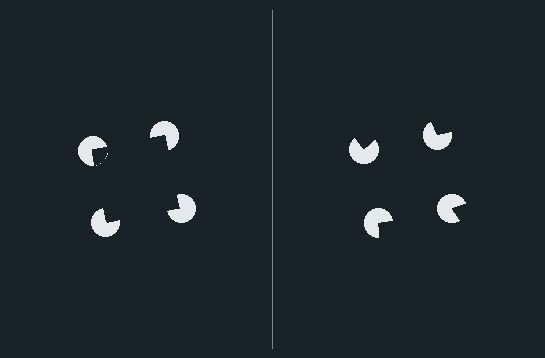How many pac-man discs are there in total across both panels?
8 — 4 on each side.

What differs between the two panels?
The pac-man discs are positioned identically on both sides; only the wedge orientations differ. On the left they align to a square; on the right they are misaligned.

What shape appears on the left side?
An illusory square.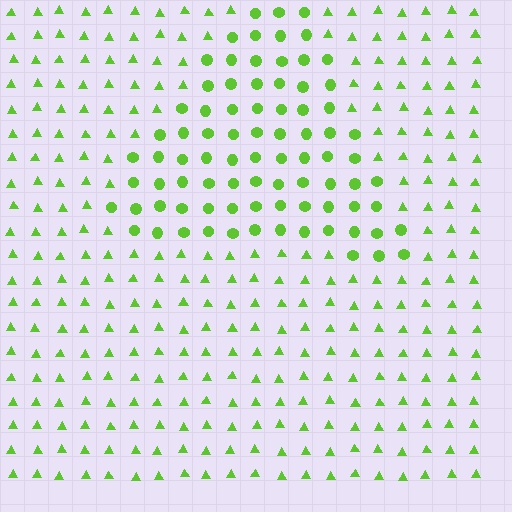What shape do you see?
I see a triangle.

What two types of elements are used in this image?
The image uses circles inside the triangle region and triangles outside it.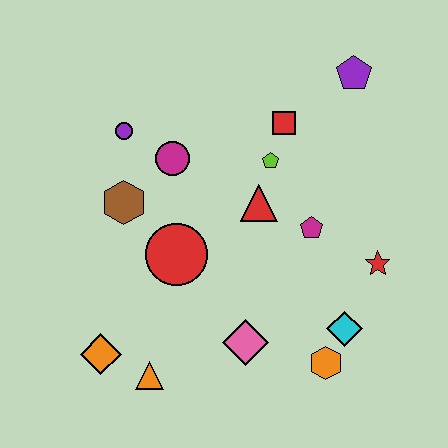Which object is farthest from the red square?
The orange diamond is farthest from the red square.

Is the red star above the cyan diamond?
Yes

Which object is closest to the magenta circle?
The purple circle is closest to the magenta circle.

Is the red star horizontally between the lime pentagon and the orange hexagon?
No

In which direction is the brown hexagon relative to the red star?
The brown hexagon is to the left of the red star.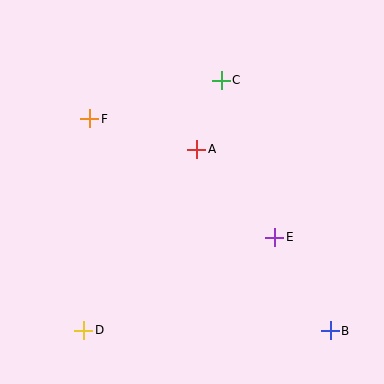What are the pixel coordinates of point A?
Point A is at (197, 149).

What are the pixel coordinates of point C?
Point C is at (221, 80).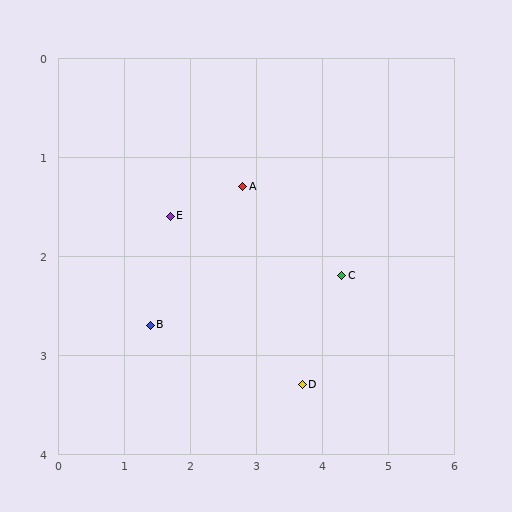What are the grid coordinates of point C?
Point C is at approximately (4.3, 2.2).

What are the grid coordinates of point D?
Point D is at approximately (3.7, 3.3).